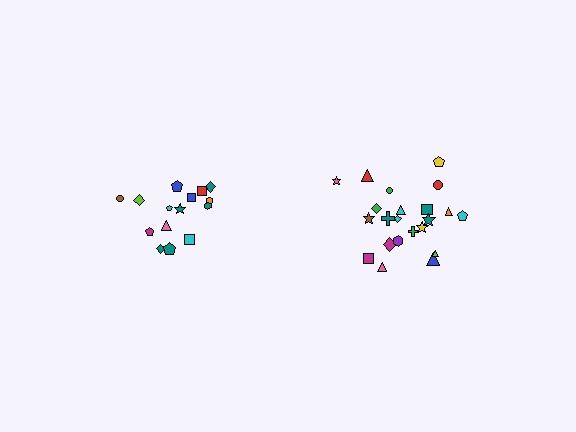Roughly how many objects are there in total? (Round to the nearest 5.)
Roughly 35 objects in total.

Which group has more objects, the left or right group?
The right group.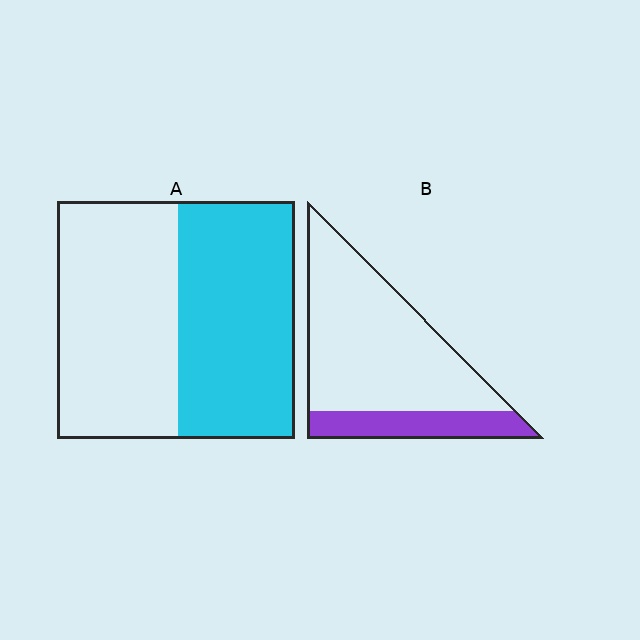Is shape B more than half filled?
No.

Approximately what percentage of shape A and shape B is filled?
A is approximately 50% and B is approximately 20%.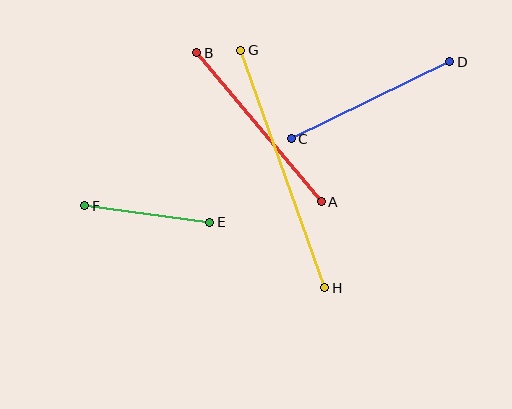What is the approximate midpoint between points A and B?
The midpoint is at approximately (259, 127) pixels.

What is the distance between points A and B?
The distance is approximately 194 pixels.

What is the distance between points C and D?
The distance is approximately 176 pixels.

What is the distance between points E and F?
The distance is approximately 126 pixels.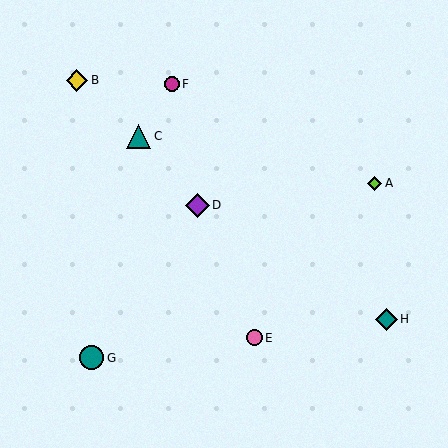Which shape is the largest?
The teal circle (labeled G) is the largest.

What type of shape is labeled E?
Shape E is a pink circle.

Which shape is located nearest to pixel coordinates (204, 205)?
The purple diamond (labeled D) at (197, 205) is nearest to that location.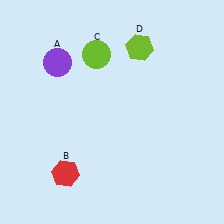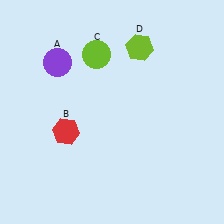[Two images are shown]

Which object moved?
The red hexagon (B) moved up.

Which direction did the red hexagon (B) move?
The red hexagon (B) moved up.